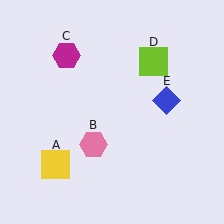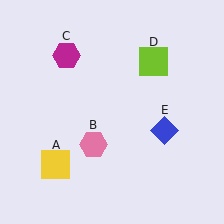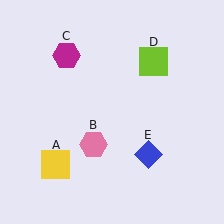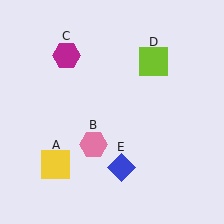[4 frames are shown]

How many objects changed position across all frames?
1 object changed position: blue diamond (object E).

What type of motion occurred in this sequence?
The blue diamond (object E) rotated clockwise around the center of the scene.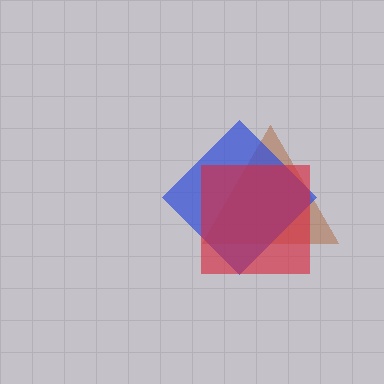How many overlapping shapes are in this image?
There are 3 overlapping shapes in the image.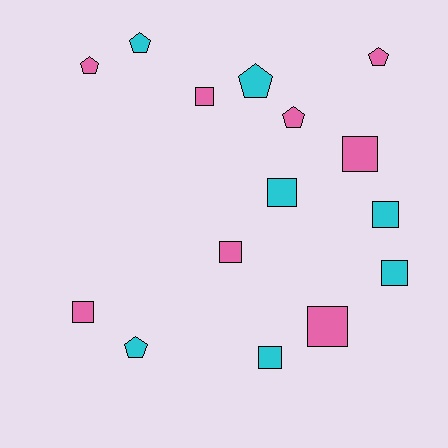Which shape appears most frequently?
Square, with 9 objects.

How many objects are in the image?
There are 15 objects.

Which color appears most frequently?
Pink, with 8 objects.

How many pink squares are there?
There are 5 pink squares.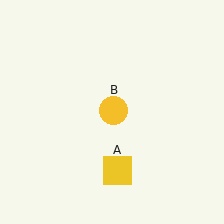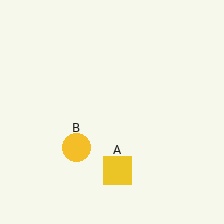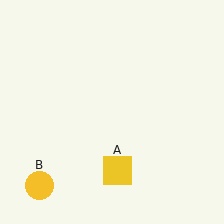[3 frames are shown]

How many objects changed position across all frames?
1 object changed position: yellow circle (object B).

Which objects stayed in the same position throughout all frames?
Yellow square (object A) remained stationary.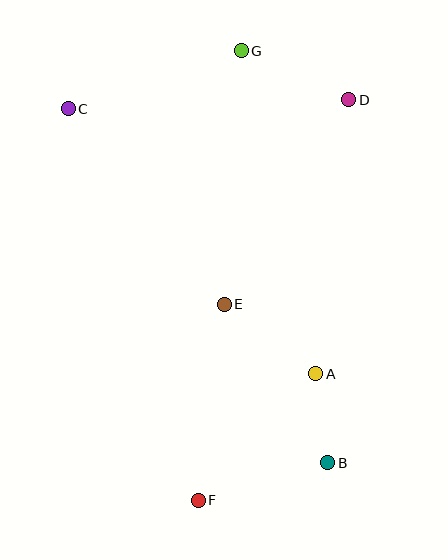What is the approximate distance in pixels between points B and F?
The distance between B and F is approximately 135 pixels.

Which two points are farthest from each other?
Points F and G are farthest from each other.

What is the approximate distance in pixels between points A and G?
The distance between A and G is approximately 331 pixels.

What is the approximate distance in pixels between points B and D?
The distance between B and D is approximately 364 pixels.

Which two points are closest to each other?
Points A and B are closest to each other.